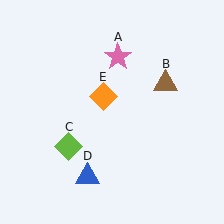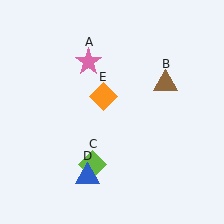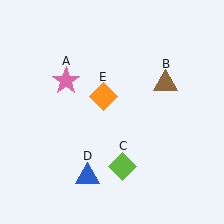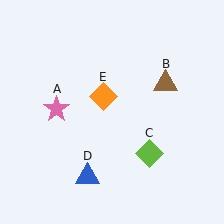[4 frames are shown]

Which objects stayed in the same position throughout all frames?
Brown triangle (object B) and blue triangle (object D) and orange diamond (object E) remained stationary.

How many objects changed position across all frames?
2 objects changed position: pink star (object A), lime diamond (object C).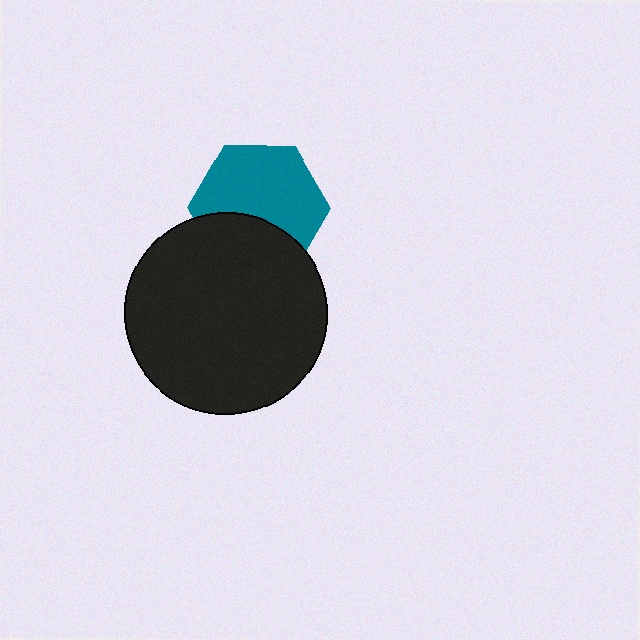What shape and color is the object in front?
The object in front is a black circle.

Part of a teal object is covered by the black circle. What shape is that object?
It is a hexagon.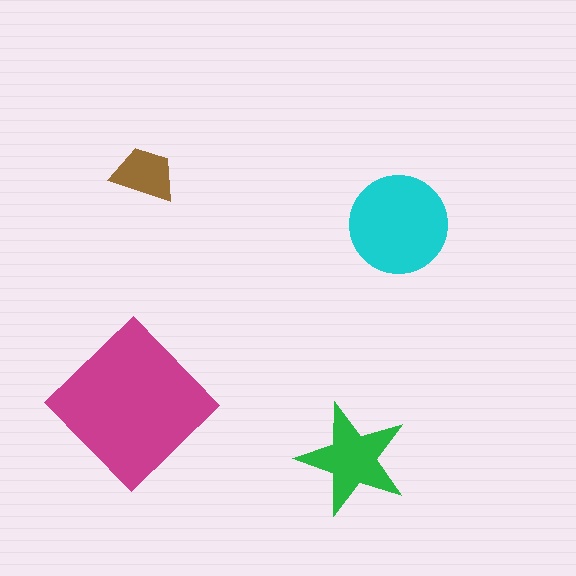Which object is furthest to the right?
The cyan circle is rightmost.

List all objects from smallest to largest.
The brown trapezoid, the green star, the cyan circle, the magenta diamond.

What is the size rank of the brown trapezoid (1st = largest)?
4th.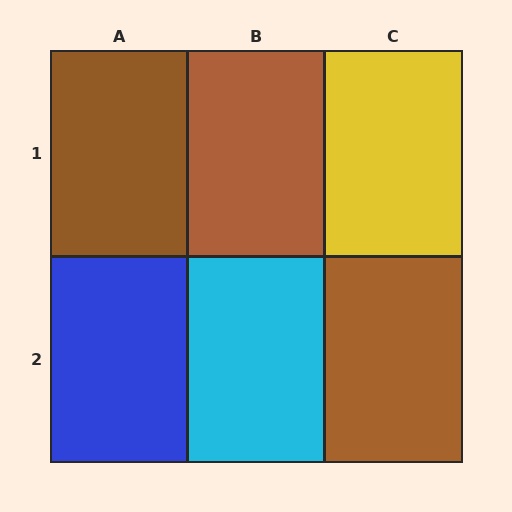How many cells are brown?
3 cells are brown.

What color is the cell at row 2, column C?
Brown.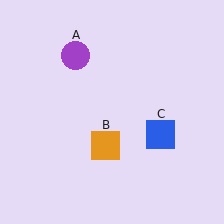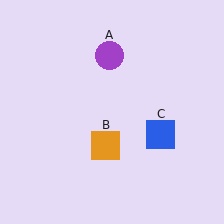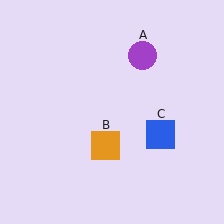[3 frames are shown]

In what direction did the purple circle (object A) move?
The purple circle (object A) moved right.